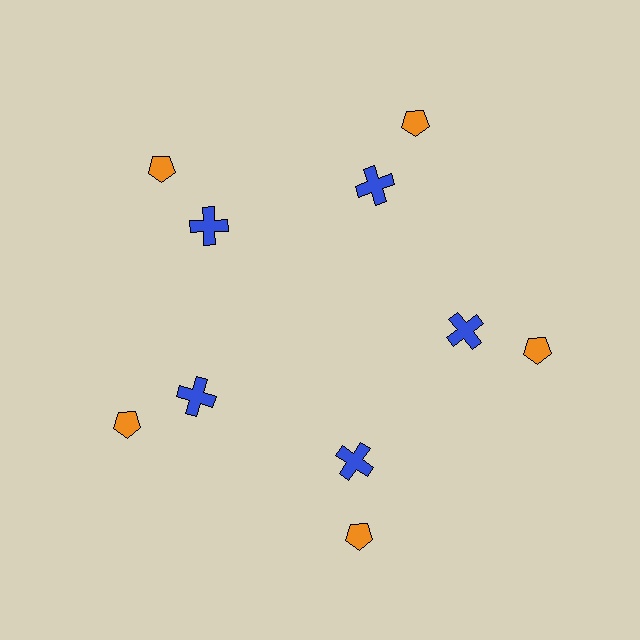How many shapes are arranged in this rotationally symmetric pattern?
There are 10 shapes, arranged in 5 groups of 2.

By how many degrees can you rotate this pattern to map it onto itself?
The pattern maps onto itself every 72 degrees of rotation.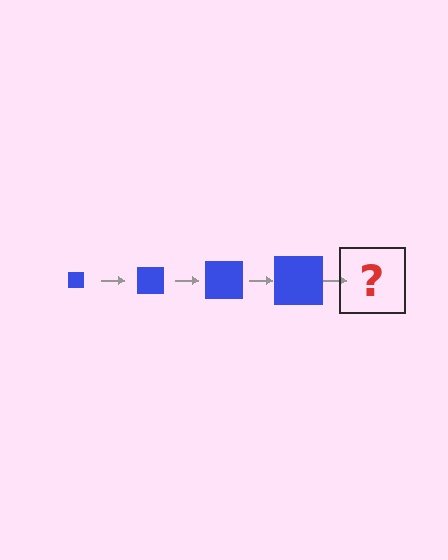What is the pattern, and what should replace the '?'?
The pattern is that the square gets progressively larger each step. The '?' should be a blue square, larger than the previous one.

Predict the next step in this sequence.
The next step is a blue square, larger than the previous one.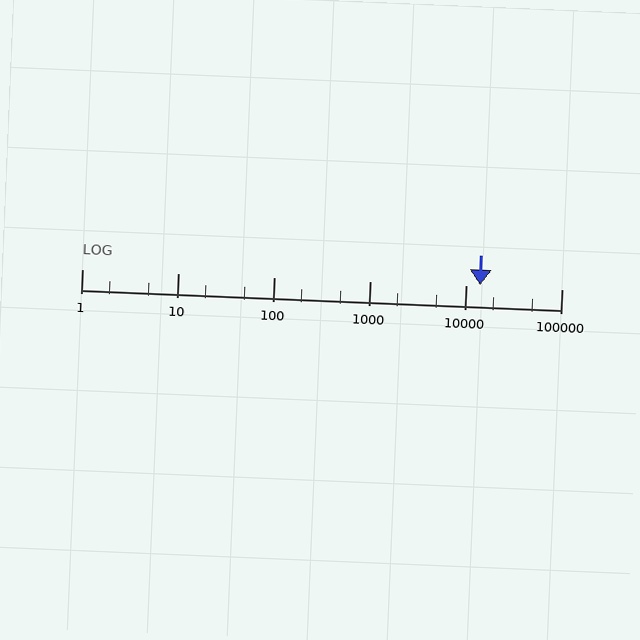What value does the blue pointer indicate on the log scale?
The pointer indicates approximately 14000.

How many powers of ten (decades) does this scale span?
The scale spans 5 decades, from 1 to 100000.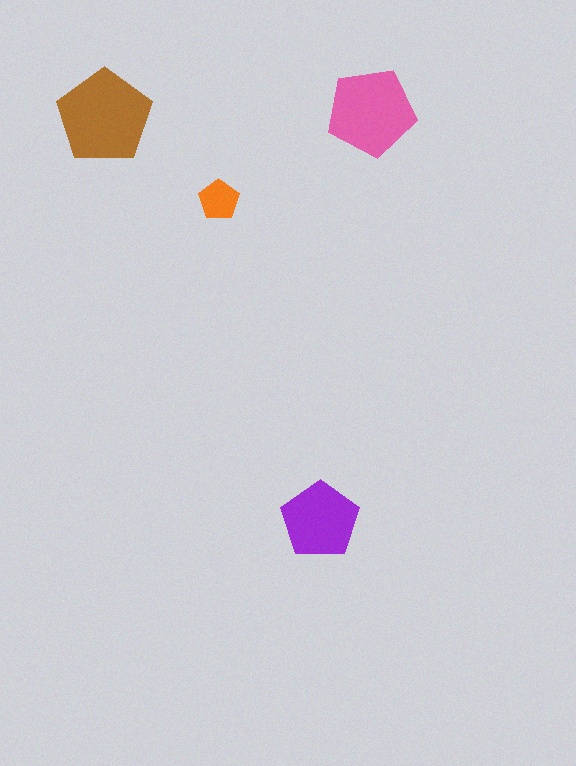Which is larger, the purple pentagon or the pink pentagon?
The pink one.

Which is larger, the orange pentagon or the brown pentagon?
The brown one.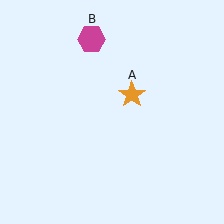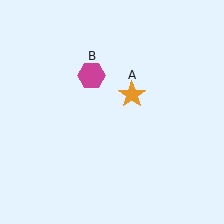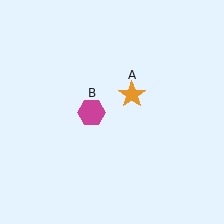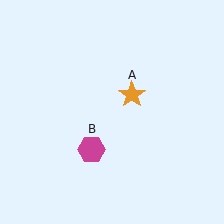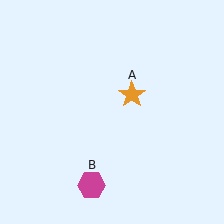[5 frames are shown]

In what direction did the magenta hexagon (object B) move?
The magenta hexagon (object B) moved down.